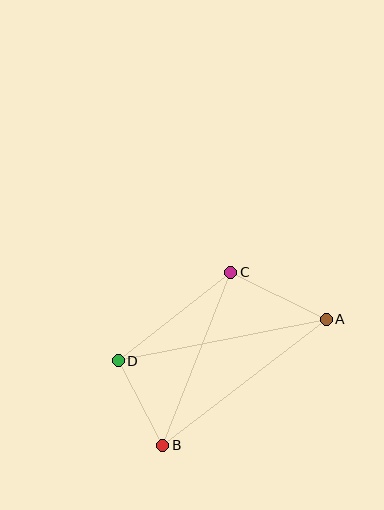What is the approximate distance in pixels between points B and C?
The distance between B and C is approximately 186 pixels.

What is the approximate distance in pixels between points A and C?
The distance between A and C is approximately 106 pixels.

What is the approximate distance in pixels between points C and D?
The distance between C and D is approximately 143 pixels.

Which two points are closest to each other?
Points B and D are closest to each other.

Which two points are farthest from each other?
Points A and D are farthest from each other.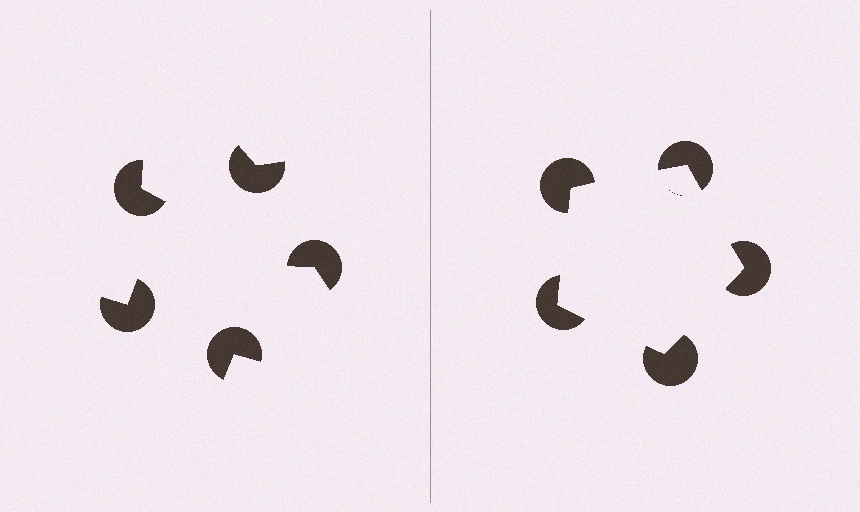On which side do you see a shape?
An illusory pentagon appears on the right side. On the left side the wedge cuts are rotated, so no coherent shape forms.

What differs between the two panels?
The pac-man discs are positioned identically on both sides; only the wedge orientations differ. On the right they align to a pentagon; on the left they are misaligned.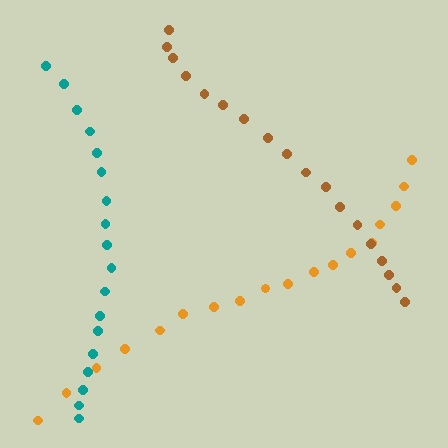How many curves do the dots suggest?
There are 3 distinct paths.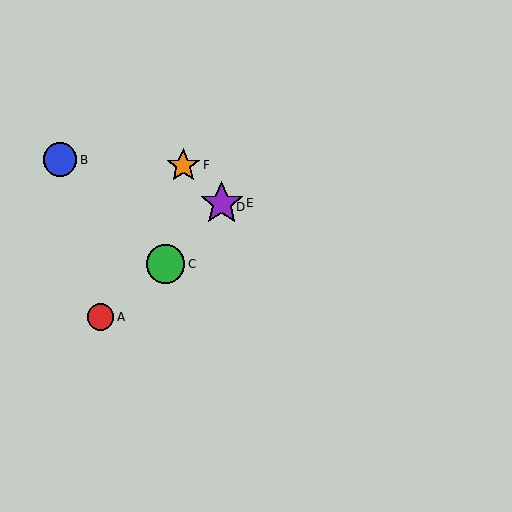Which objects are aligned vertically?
Objects D, E are aligned vertically.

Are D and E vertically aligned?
Yes, both are at x≈222.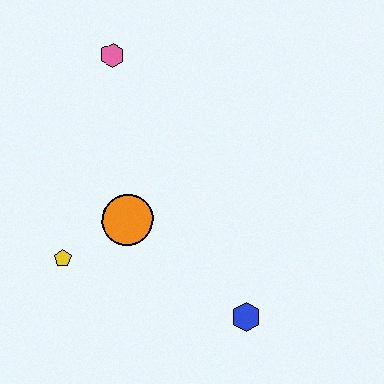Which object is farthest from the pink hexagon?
The blue hexagon is farthest from the pink hexagon.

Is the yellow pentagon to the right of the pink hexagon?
No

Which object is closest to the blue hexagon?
The orange circle is closest to the blue hexagon.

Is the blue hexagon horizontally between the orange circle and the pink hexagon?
No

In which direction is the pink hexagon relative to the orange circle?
The pink hexagon is above the orange circle.